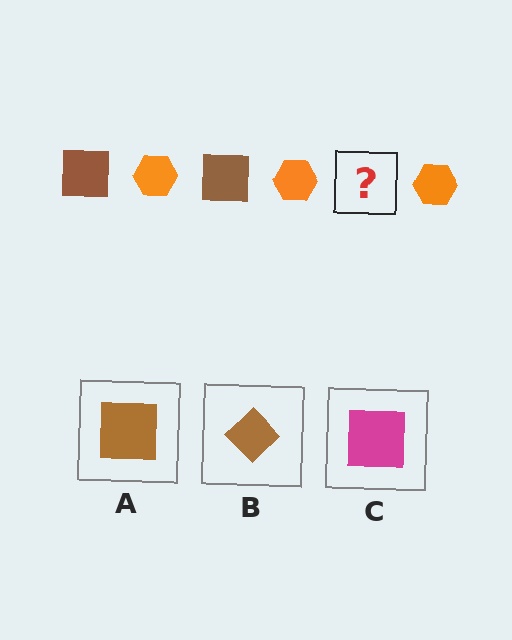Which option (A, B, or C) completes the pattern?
A.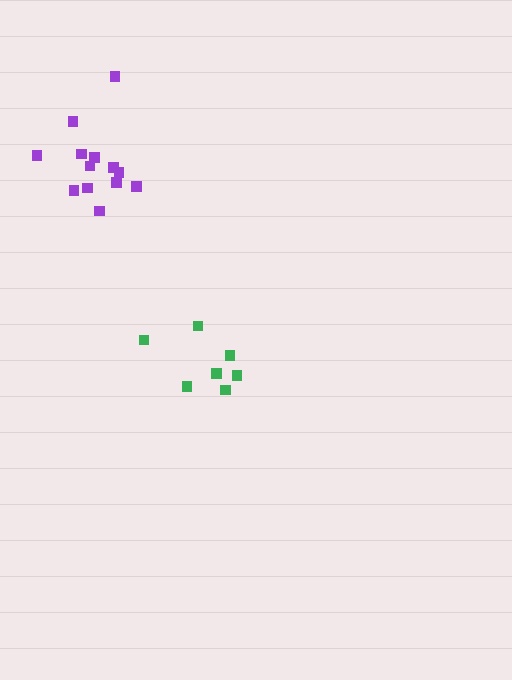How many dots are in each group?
Group 1: 13 dots, Group 2: 7 dots (20 total).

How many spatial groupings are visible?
There are 2 spatial groupings.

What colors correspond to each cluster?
The clusters are colored: purple, green.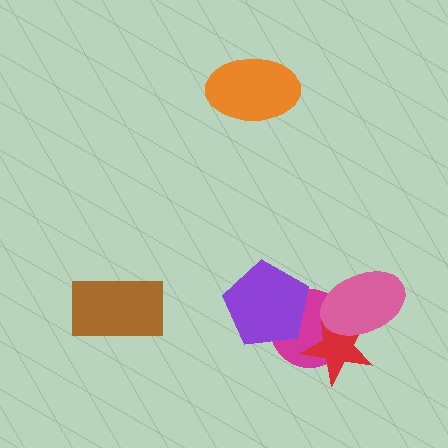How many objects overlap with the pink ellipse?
2 objects overlap with the pink ellipse.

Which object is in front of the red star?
The pink ellipse is in front of the red star.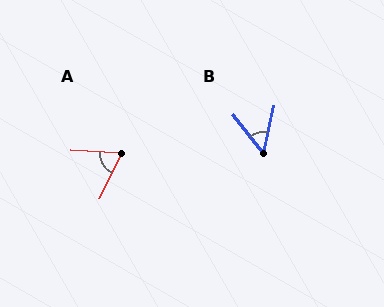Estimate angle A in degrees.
Approximately 67 degrees.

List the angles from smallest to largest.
B (51°), A (67°).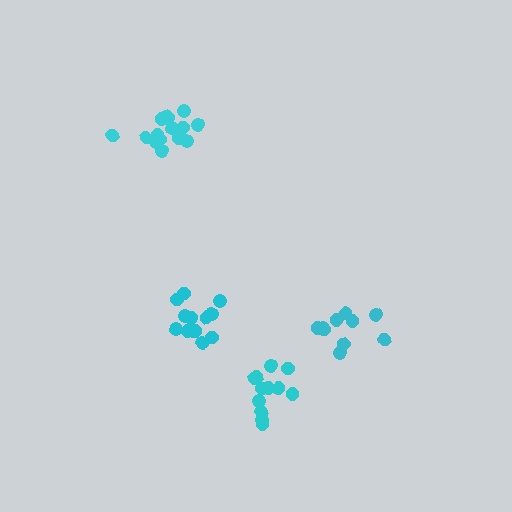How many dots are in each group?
Group 1: 10 dots, Group 2: 14 dots, Group 3: 16 dots, Group 4: 12 dots (52 total).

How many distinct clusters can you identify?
There are 4 distinct clusters.